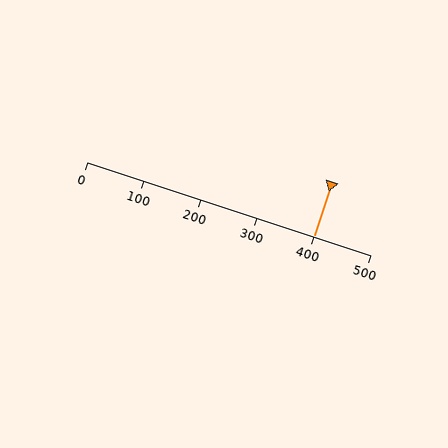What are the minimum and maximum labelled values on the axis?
The axis runs from 0 to 500.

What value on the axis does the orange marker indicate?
The marker indicates approximately 400.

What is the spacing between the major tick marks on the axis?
The major ticks are spaced 100 apart.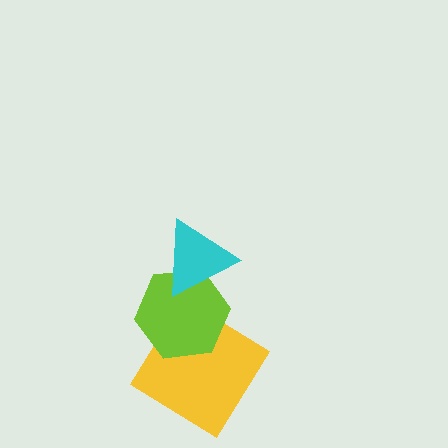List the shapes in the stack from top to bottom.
From top to bottom: the cyan triangle, the lime hexagon, the yellow diamond.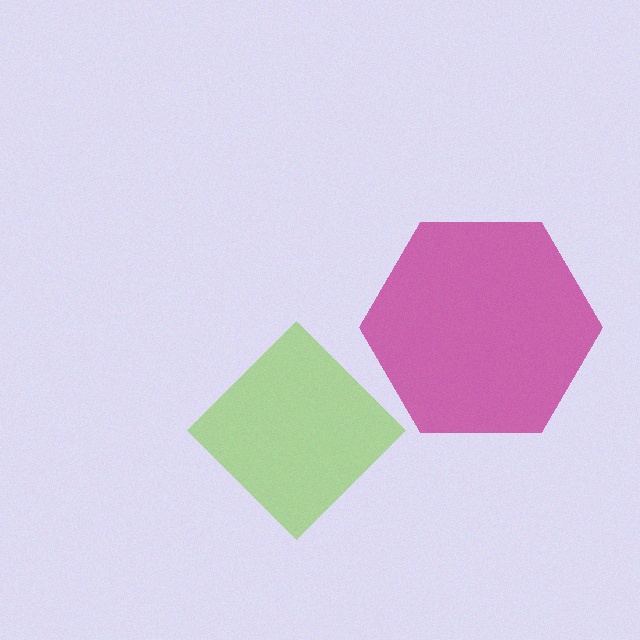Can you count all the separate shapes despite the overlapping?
Yes, there are 2 separate shapes.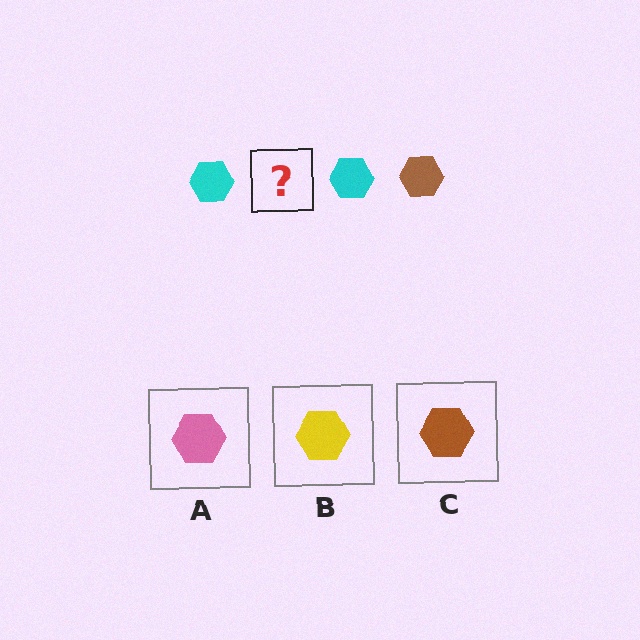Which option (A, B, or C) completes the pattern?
C.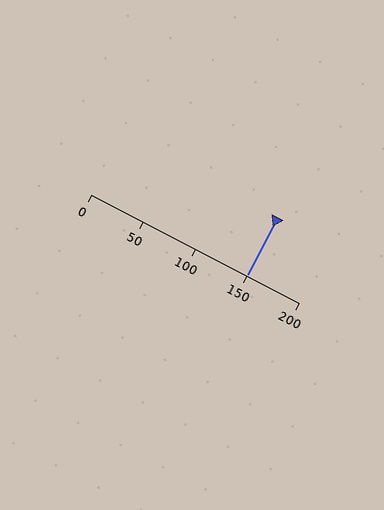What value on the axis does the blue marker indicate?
The marker indicates approximately 150.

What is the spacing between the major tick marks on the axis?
The major ticks are spaced 50 apart.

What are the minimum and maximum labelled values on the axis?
The axis runs from 0 to 200.